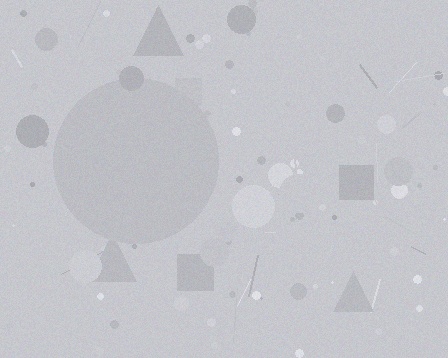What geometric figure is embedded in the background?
A circle is embedded in the background.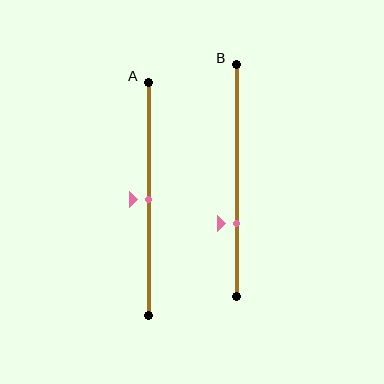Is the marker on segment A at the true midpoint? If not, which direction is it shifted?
Yes, the marker on segment A is at the true midpoint.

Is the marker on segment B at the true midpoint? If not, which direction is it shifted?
No, the marker on segment B is shifted downward by about 19% of the segment length.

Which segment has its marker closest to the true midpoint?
Segment A has its marker closest to the true midpoint.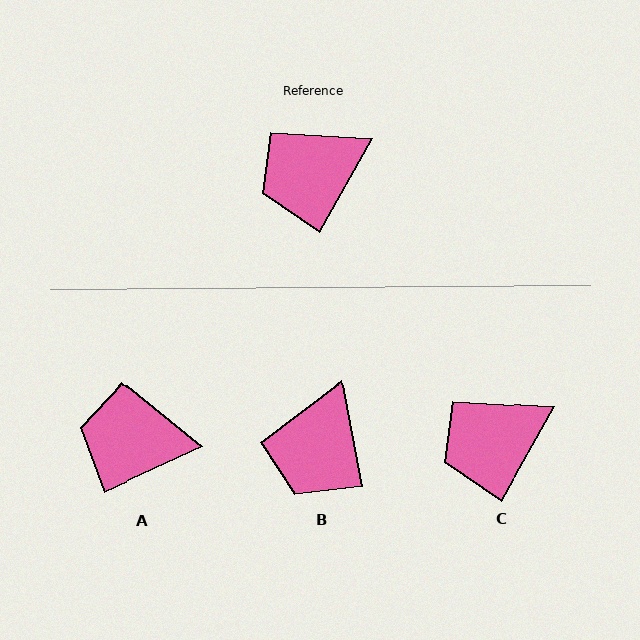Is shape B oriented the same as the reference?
No, it is off by about 41 degrees.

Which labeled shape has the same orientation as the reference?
C.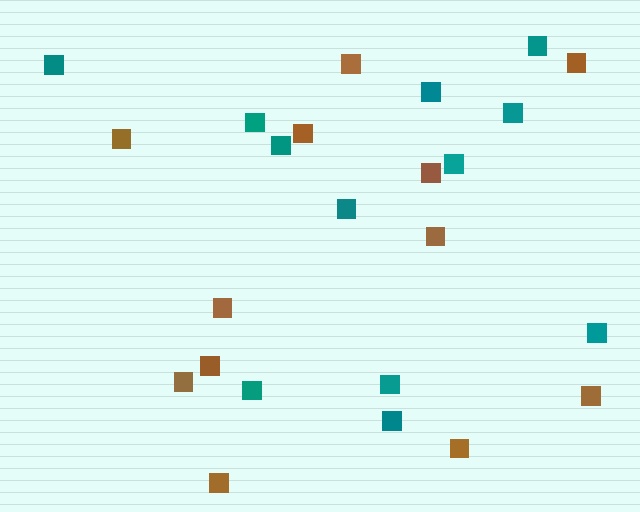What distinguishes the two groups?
There are 2 groups: one group of teal squares (12) and one group of brown squares (12).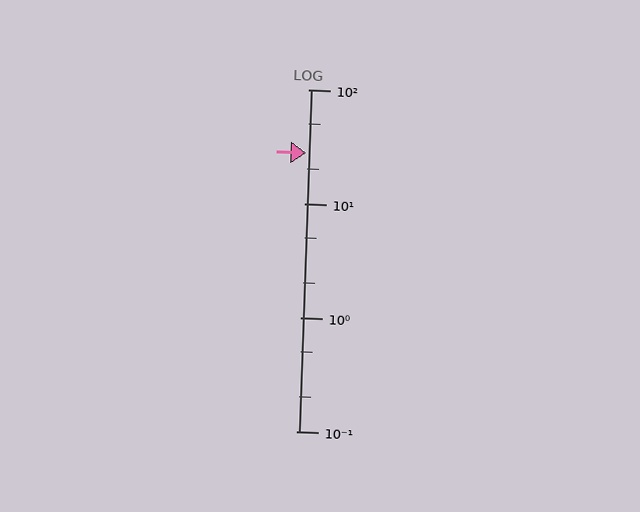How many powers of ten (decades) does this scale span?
The scale spans 3 decades, from 0.1 to 100.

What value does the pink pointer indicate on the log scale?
The pointer indicates approximately 28.